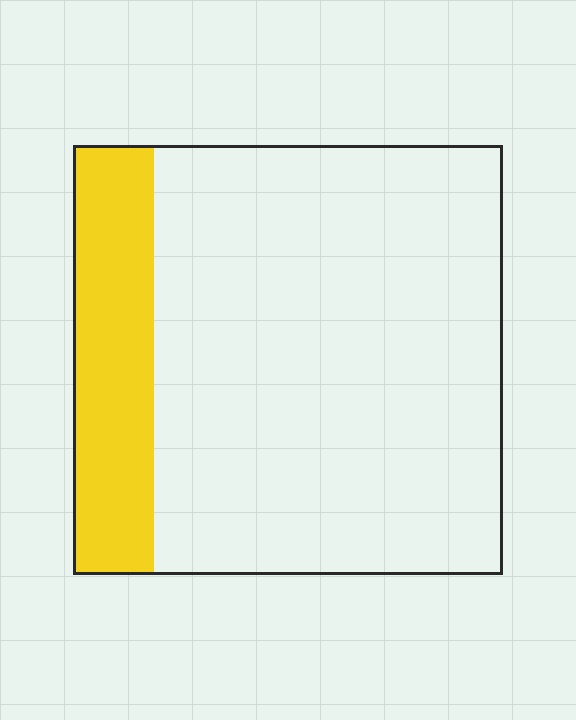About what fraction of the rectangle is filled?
About one fifth (1/5).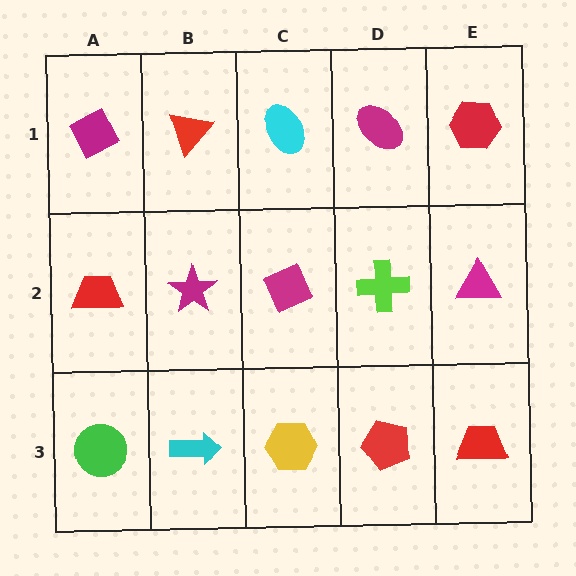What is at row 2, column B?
A magenta star.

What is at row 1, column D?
A magenta ellipse.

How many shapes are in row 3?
5 shapes.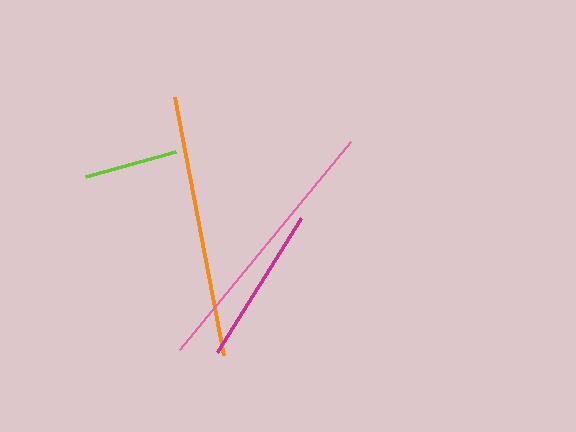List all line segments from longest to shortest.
From longest to shortest: pink, orange, magenta, lime.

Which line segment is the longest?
The pink line is the longest at approximately 269 pixels.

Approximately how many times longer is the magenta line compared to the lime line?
The magenta line is approximately 1.7 times the length of the lime line.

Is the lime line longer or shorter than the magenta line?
The magenta line is longer than the lime line.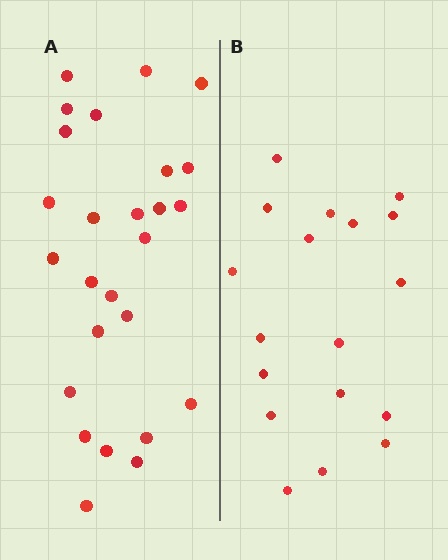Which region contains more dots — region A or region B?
Region A (the left region) has more dots.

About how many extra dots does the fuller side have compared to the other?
Region A has roughly 8 or so more dots than region B.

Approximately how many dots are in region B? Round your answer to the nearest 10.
About 20 dots. (The exact count is 18, which rounds to 20.)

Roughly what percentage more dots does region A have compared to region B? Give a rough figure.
About 45% more.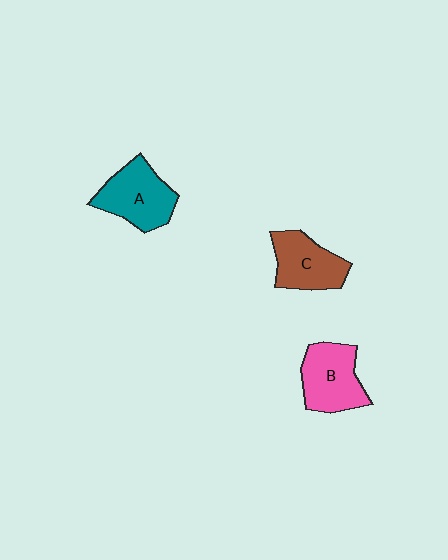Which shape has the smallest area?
Shape C (brown).